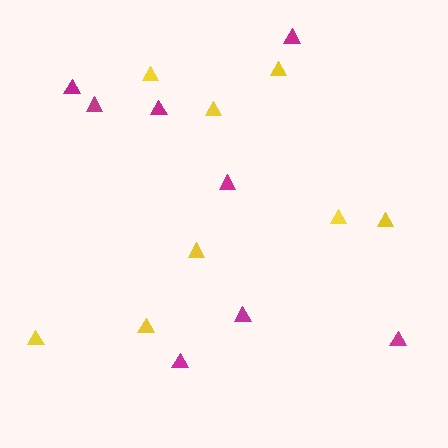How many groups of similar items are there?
There are 2 groups: one group of yellow triangles (8) and one group of magenta triangles (8).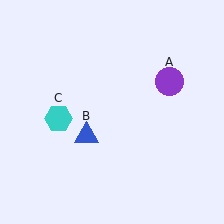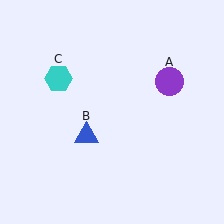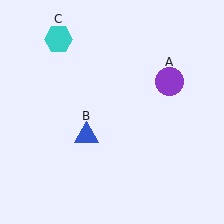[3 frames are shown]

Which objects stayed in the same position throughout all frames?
Purple circle (object A) and blue triangle (object B) remained stationary.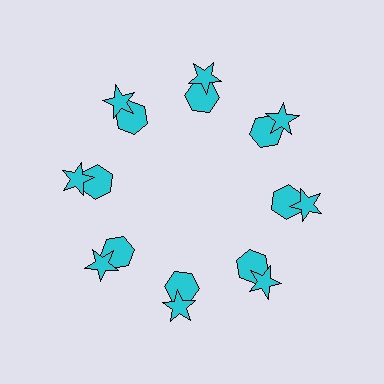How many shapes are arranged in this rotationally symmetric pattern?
There are 16 shapes, arranged in 8 groups of 2.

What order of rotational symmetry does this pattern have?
This pattern has 8-fold rotational symmetry.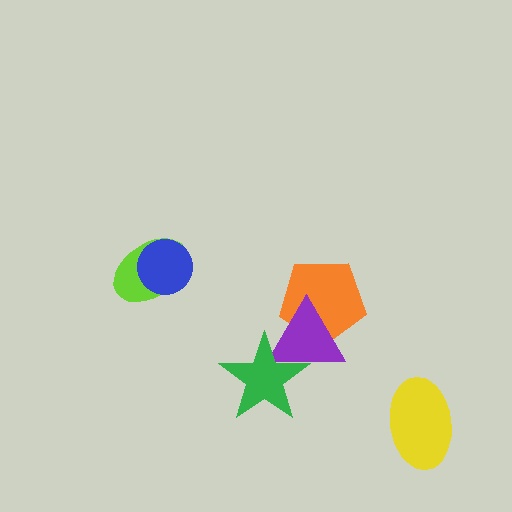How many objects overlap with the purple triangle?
2 objects overlap with the purple triangle.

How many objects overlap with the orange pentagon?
1 object overlaps with the orange pentagon.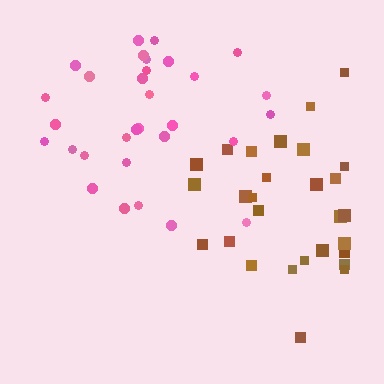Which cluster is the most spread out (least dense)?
Pink.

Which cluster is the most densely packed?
Brown.